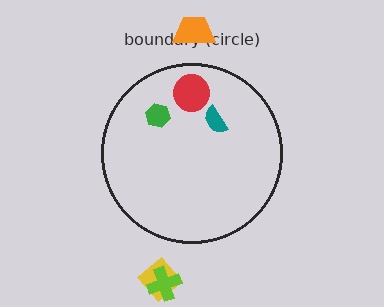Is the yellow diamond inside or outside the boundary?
Outside.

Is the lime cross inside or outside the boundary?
Outside.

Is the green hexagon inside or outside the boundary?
Inside.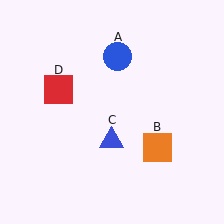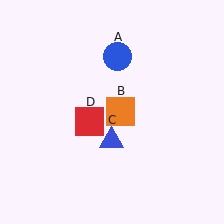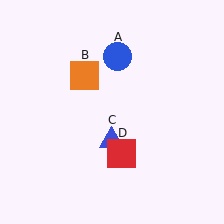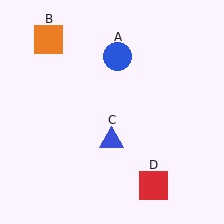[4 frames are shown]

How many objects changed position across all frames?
2 objects changed position: orange square (object B), red square (object D).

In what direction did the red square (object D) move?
The red square (object D) moved down and to the right.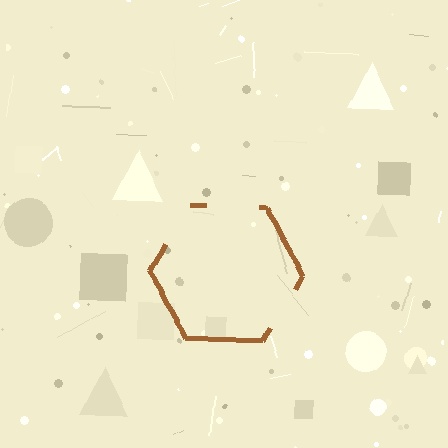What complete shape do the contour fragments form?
The contour fragments form a hexagon.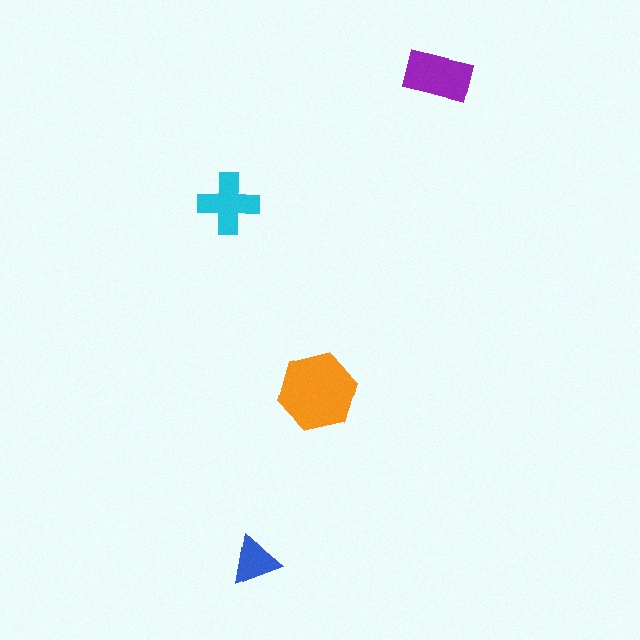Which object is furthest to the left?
The cyan cross is leftmost.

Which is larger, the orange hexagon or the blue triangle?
The orange hexagon.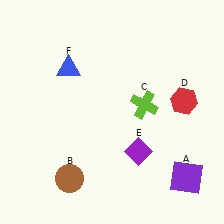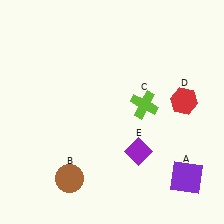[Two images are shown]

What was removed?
The blue triangle (F) was removed in Image 2.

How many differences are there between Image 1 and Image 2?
There is 1 difference between the two images.